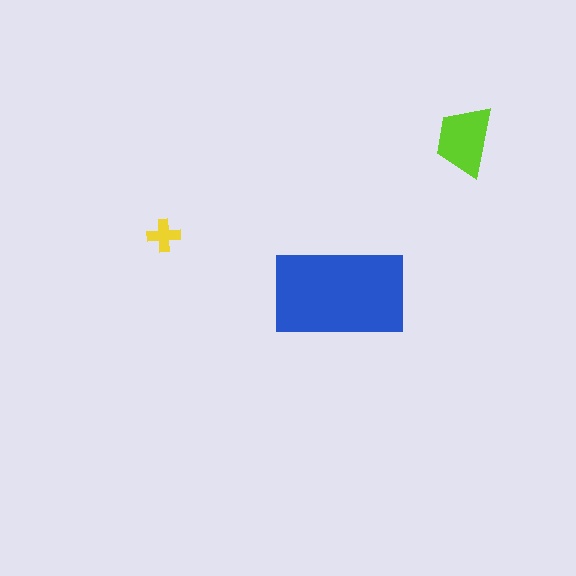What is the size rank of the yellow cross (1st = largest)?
3rd.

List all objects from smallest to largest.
The yellow cross, the lime trapezoid, the blue rectangle.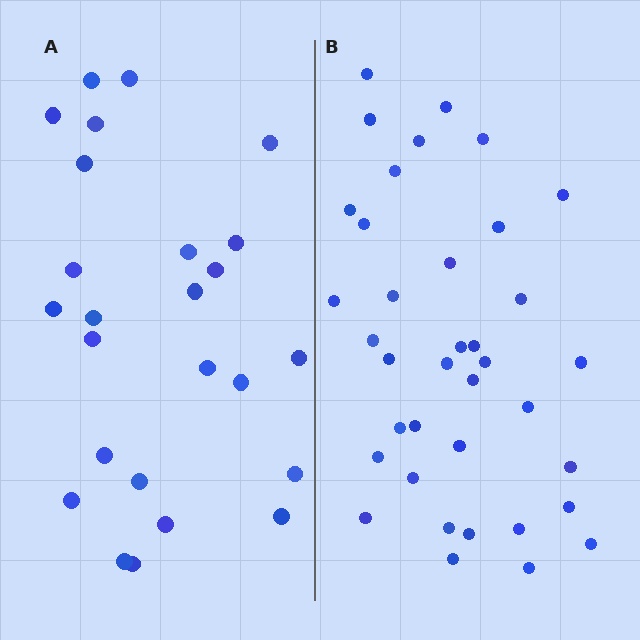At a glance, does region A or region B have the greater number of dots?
Region B (the right region) has more dots.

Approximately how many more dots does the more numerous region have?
Region B has roughly 12 or so more dots than region A.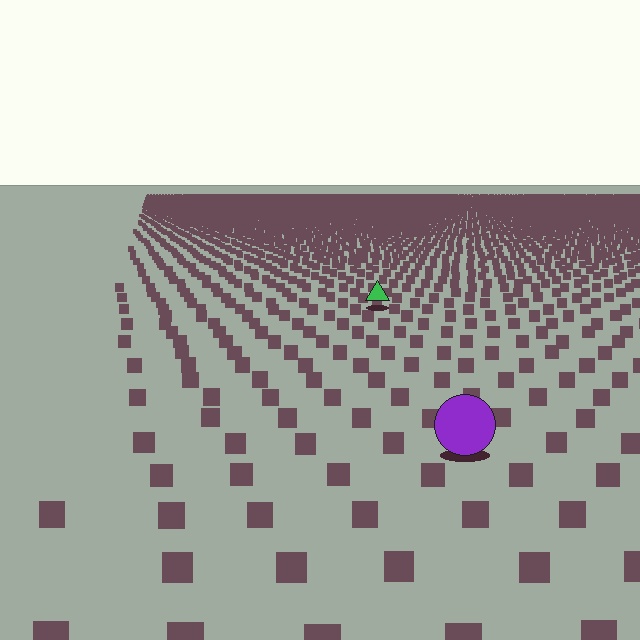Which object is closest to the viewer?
The purple circle is closest. The texture marks near it are larger and more spread out.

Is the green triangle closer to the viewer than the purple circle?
No. The purple circle is closer — you can tell from the texture gradient: the ground texture is coarser near it.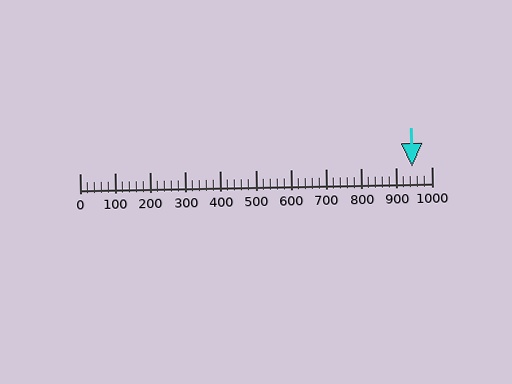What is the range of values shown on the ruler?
The ruler shows values from 0 to 1000.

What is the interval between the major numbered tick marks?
The major tick marks are spaced 100 units apart.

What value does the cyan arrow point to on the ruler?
The cyan arrow points to approximately 943.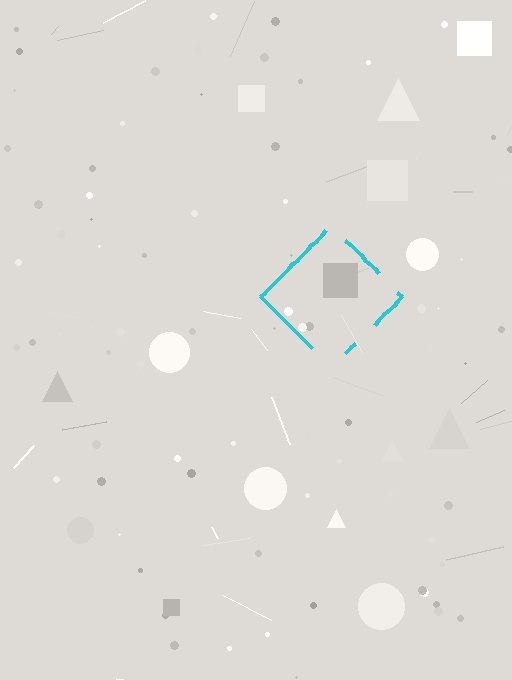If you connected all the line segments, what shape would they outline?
They would outline a diamond.